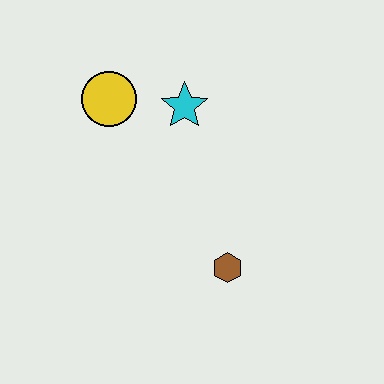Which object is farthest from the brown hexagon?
The yellow circle is farthest from the brown hexagon.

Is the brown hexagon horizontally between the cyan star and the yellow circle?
No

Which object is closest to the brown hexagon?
The cyan star is closest to the brown hexagon.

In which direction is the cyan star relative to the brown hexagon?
The cyan star is above the brown hexagon.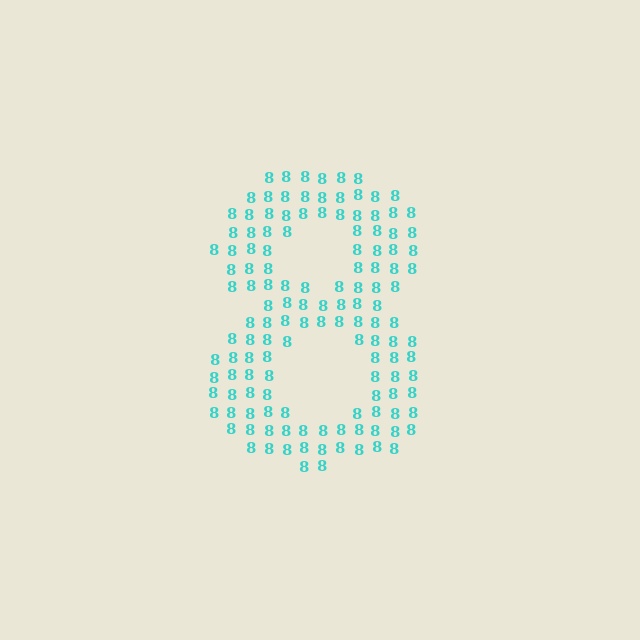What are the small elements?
The small elements are digit 8's.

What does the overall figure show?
The overall figure shows the digit 8.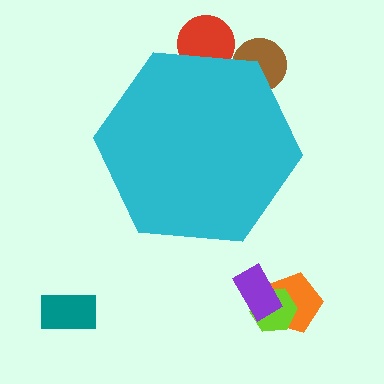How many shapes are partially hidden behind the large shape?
2 shapes are partially hidden.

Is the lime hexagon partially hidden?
No, the lime hexagon is fully visible.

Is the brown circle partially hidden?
Yes, the brown circle is partially hidden behind the cyan hexagon.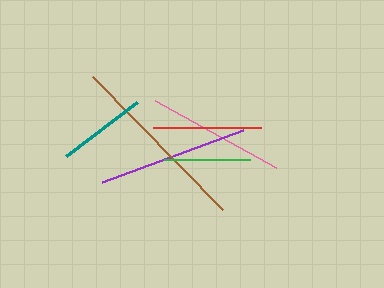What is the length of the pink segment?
The pink segment is approximately 139 pixels long.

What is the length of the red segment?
The red segment is approximately 108 pixels long.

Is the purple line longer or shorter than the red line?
The purple line is longer than the red line.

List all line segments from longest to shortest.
From longest to shortest: brown, purple, pink, red, teal, green.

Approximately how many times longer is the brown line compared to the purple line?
The brown line is approximately 1.2 times the length of the purple line.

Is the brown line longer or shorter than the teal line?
The brown line is longer than the teal line.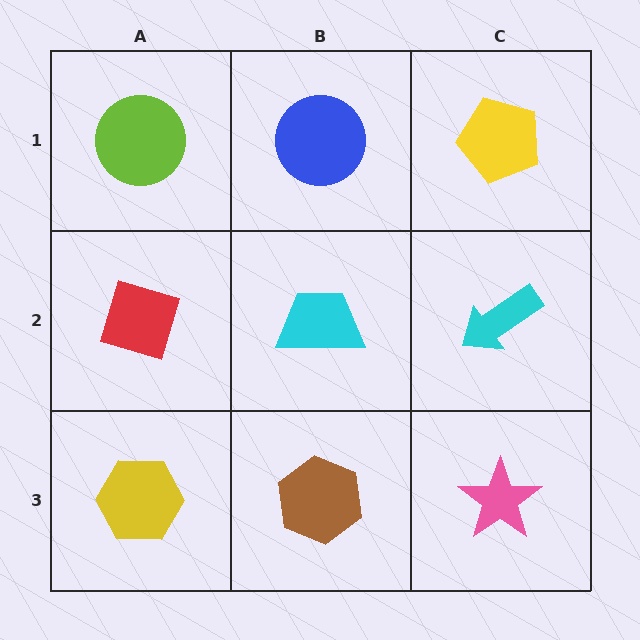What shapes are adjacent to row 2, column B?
A blue circle (row 1, column B), a brown hexagon (row 3, column B), a red diamond (row 2, column A), a cyan arrow (row 2, column C).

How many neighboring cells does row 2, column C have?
3.